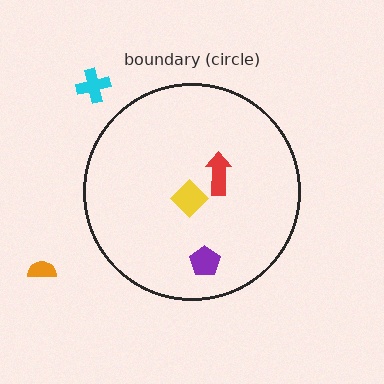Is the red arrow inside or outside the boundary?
Inside.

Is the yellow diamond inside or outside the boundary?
Inside.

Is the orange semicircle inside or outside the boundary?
Outside.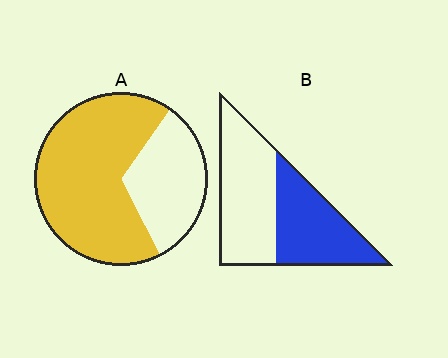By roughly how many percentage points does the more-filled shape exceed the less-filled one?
By roughly 20 percentage points (A over B).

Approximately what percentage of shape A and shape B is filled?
A is approximately 65% and B is approximately 45%.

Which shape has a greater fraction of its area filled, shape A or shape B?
Shape A.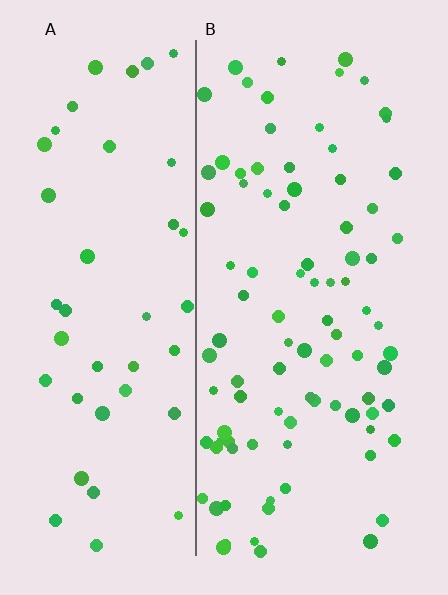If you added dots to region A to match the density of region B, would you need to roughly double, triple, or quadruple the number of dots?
Approximately double.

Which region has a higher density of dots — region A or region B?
B (the right).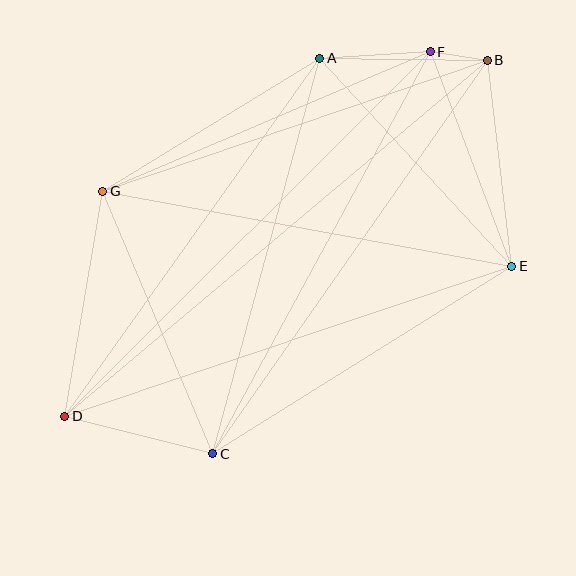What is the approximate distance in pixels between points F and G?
The distance between F and G is approximately 356 pixels.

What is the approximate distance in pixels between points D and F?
The distance between D and F is approximately 516 pixels.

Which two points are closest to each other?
Points B and F are closest to each other.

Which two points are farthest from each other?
Points B and D are farthest from each other.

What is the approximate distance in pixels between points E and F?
The distance between E and F is approximately 230 pixels.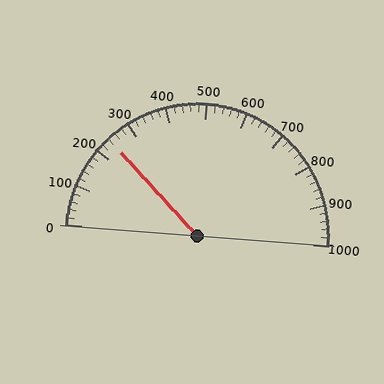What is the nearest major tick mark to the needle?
The nearest major tick mark is 200.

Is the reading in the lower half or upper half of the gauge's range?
The reading is in the lower half of the range (0 to 1000).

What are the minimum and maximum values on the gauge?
The gauge ranges from 0 to 1000.